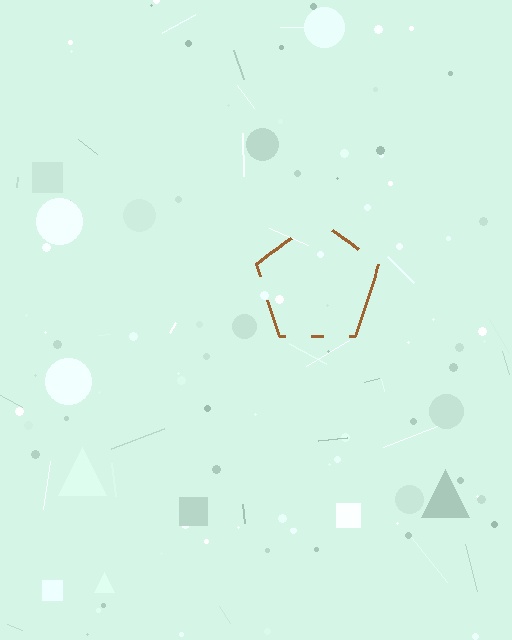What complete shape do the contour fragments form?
The contour fragments form a pentagon.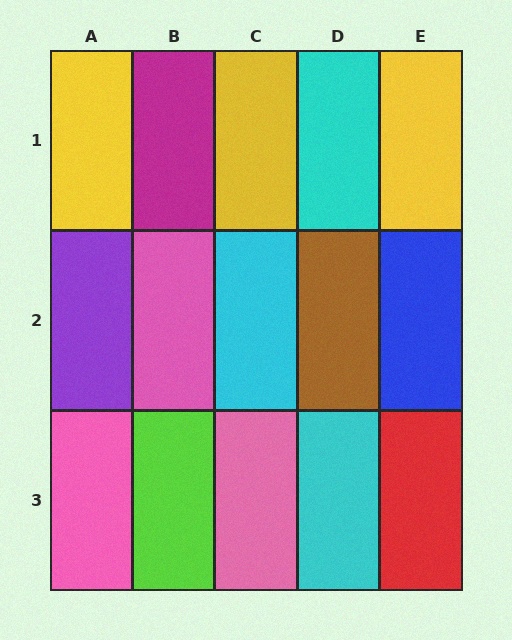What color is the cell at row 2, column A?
Purple.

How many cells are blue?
1 cell is blue.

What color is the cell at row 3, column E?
Red.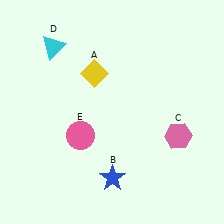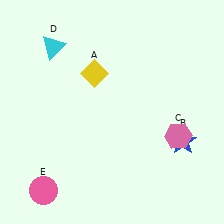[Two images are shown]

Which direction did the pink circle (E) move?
The pink circle (E) moved down.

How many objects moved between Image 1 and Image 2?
2 objects moved between the two images.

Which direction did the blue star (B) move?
The blue star (B) moved right.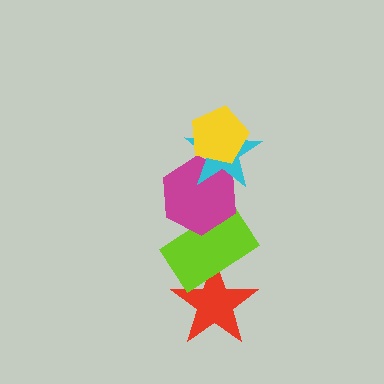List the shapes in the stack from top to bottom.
From top to bottom: the yellow pentagon, the cyan star, the magenta hexagon, the lime rectangle, the red star.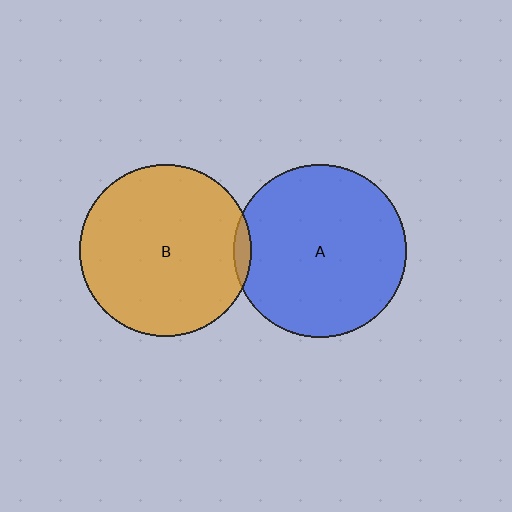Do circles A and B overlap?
Yes.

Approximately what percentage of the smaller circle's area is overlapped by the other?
Approximately 5%.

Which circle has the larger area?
Circle A (blue).